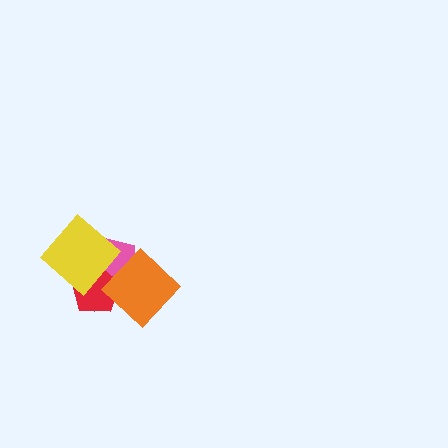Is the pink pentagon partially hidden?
Yes, it is partially covered by another shape.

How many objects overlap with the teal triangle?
4 objects overlap with the teal triangle.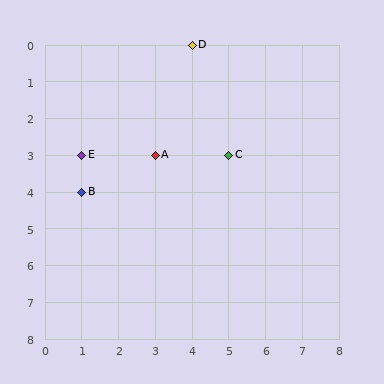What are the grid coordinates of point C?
Point C is at grid coordinates (5, 3).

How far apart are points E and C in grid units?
Points E and C are 4 columns apart.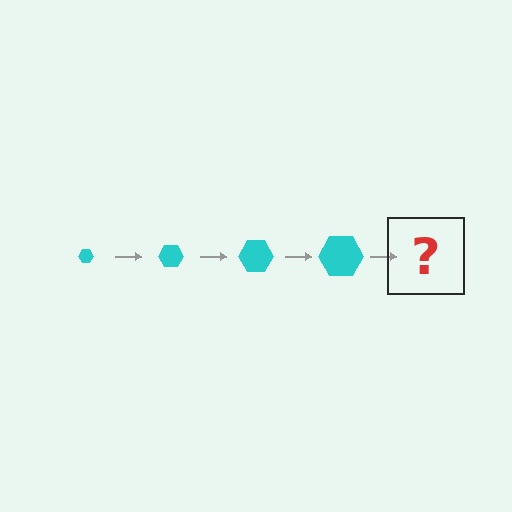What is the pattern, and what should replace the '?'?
The pattern is that the hexagon gets progressively larger each step. The '?' should be a cyan hexagon, larger than the previous one.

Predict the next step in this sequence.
The next step is a cyan hexagon, larger than the previous one.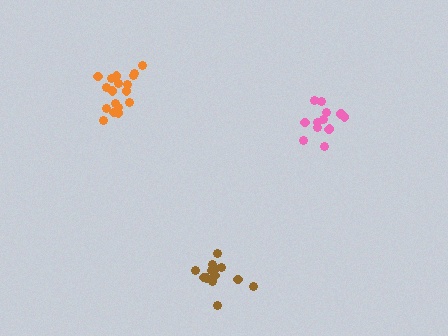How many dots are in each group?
Group 1: 14 dots, Group 2: 13 dots, Group 3: 18 dots (45 total).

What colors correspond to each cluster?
The clusters are colored: brown, pink, orange.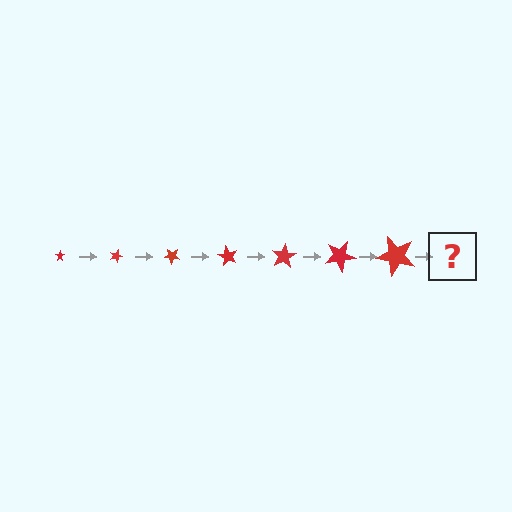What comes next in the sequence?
The next element should be a star, larger than the previous one and rotated 140 degrees from the start.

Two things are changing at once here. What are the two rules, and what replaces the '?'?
The two rules are that the star grows larger each step and it rotates 20 degrees each step. The '?' should be a star, larger than the previous one and rotated 140 degrees from the start.